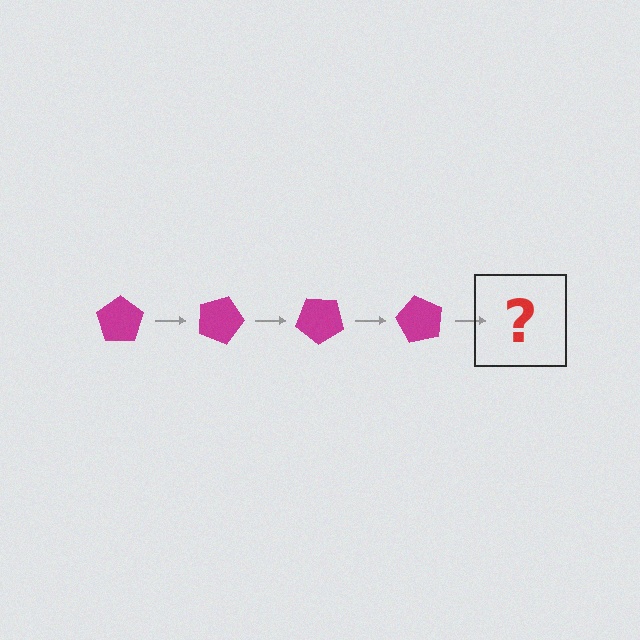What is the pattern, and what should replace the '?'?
The pattern is that the pentagon rotates 20 degrees each step. The '?' should be a magenta pentagon rotated 80 degrees.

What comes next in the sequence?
The next element should be a magenta pentagon rotated 80 degrees.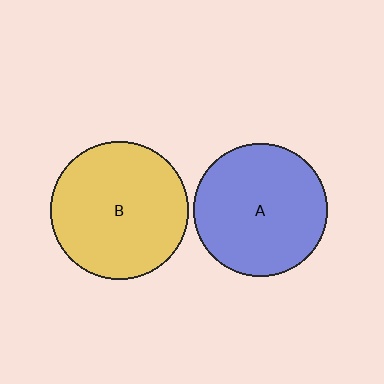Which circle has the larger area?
Circle B (yellow).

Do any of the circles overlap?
No, none of the circles overlap.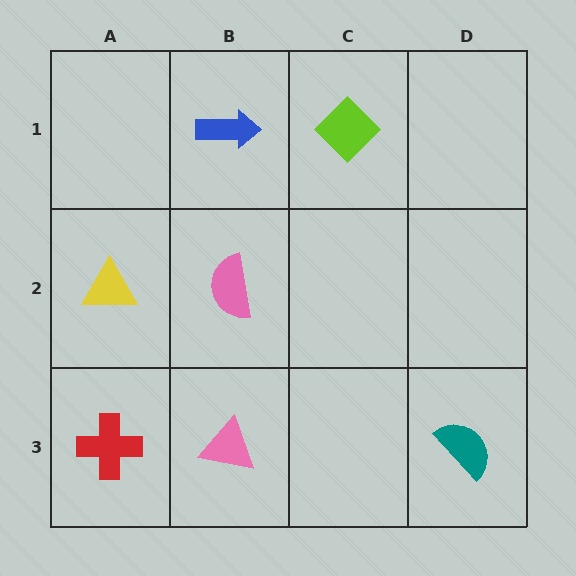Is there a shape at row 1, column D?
No, that cell is empty.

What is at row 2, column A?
A yellow triangle.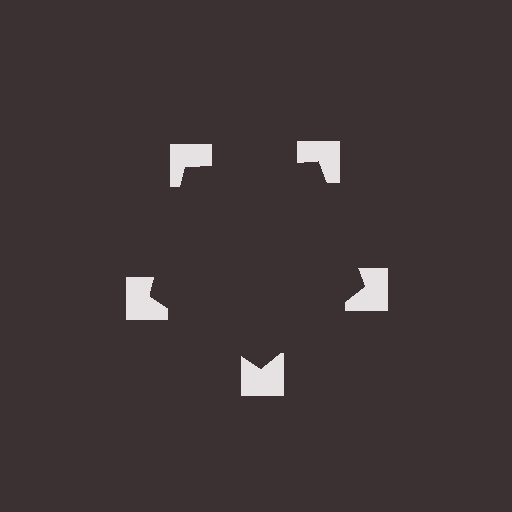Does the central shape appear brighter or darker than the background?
It typically appears slightly darker than the background, even though no actual brightness change is drawn.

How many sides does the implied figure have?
5 sides.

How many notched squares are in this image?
There are 5 — one at each vertex of the illusory pentagon.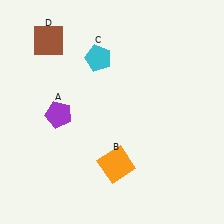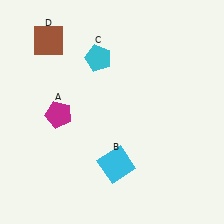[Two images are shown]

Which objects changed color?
A changed from purple to magenta. B changed from orange to cyan.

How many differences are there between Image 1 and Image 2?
There are 2 differences between the two images.